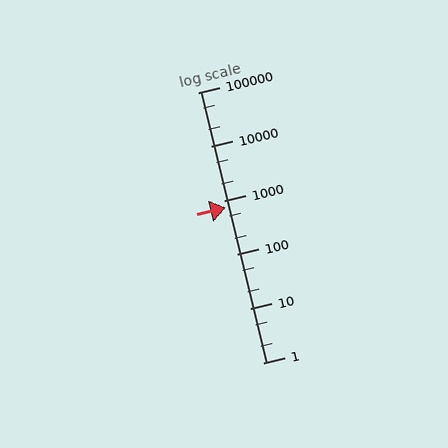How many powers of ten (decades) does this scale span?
The scale spans 5 decades, from 1 to 100000.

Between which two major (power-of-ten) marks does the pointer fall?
The pointer is between 100 and 1000.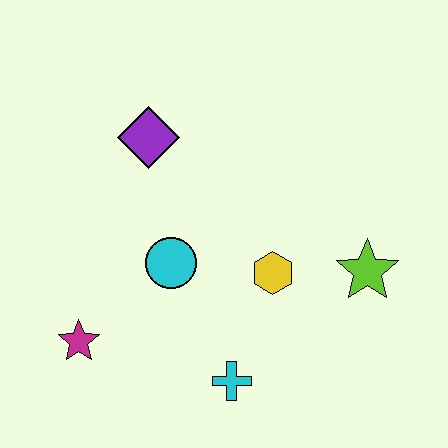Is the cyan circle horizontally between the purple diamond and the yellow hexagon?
Yes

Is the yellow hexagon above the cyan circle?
No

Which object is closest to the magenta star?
The cyan circle is closest to the magenta star.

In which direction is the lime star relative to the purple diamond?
The lime star is to the right of the purple diamond.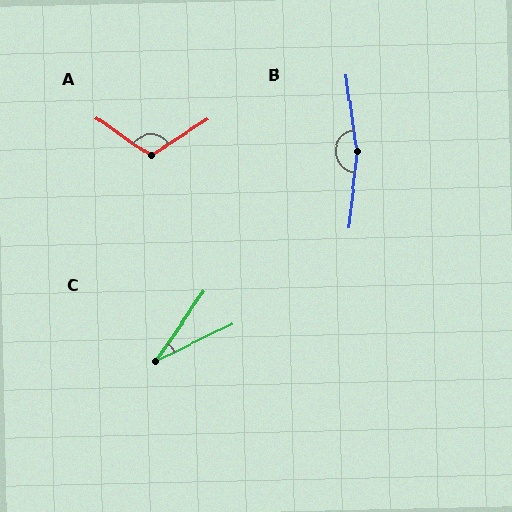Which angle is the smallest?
C, at approximately 30 degrees.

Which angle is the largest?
B, at approximately 167 degrees.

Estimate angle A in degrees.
Approximately 112 degrees.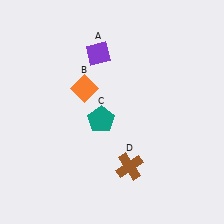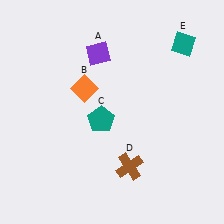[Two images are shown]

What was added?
A teal diamond (E) was added in Image 2.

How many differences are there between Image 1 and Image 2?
There is 1 difference between the two images.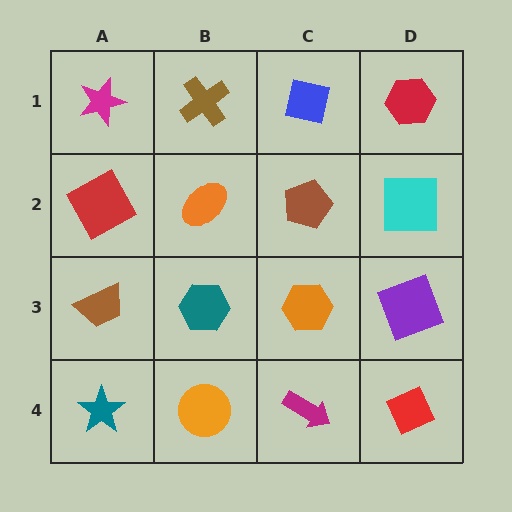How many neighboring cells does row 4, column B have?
3.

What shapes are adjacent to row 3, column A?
A red square (row 2, column A), a teal star (row 4, column A), a teal hexagon (row 3, column B).